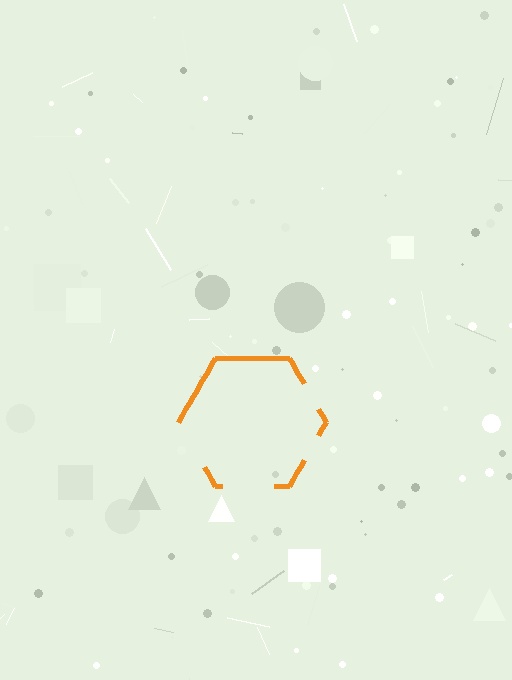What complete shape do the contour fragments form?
The contour fragments form a hexagon.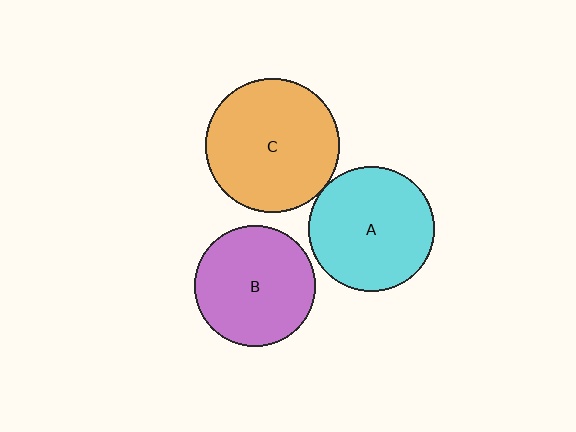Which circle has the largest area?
Circle C (orange).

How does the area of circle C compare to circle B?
Approximately 1.2 times.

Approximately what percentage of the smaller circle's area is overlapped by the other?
Approximately 5%.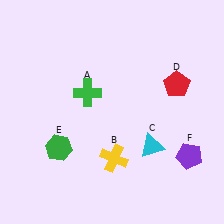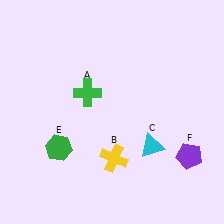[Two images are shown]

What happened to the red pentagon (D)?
The red pentagon (D) was removed in Image 2. It was in the top-right area of Image 1.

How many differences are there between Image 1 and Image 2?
There is 1 difference between the two images.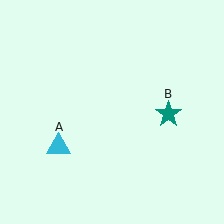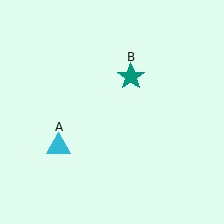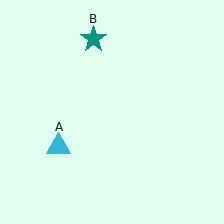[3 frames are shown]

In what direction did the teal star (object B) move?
The teal star (object B) moved up and to the left.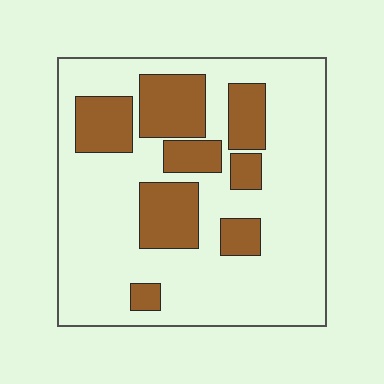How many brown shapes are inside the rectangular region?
8.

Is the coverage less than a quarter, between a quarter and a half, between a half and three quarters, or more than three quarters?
Between a quarter and a half.